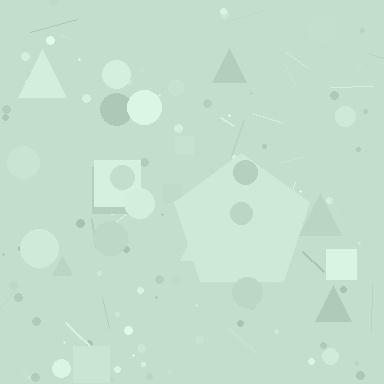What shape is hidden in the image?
A pentagon is hidden in the image.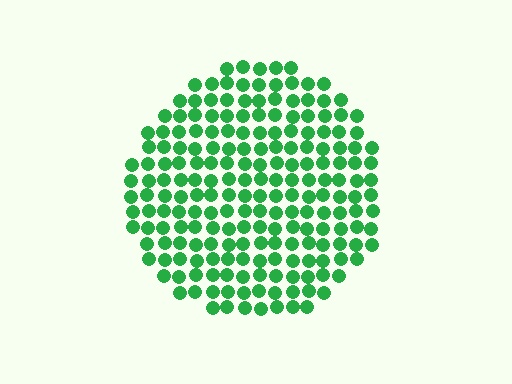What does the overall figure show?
The overall figure shows a circle.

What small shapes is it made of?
It is made of small circles.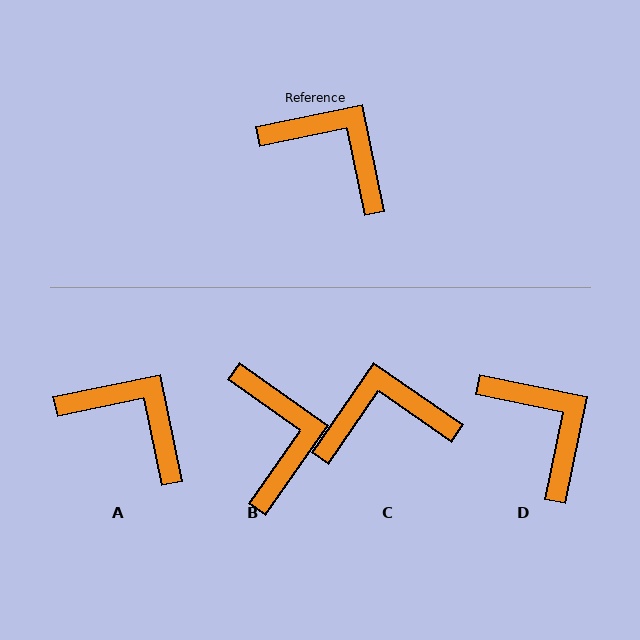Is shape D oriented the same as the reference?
No, it is off by about 23 degrees.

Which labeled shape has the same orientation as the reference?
A.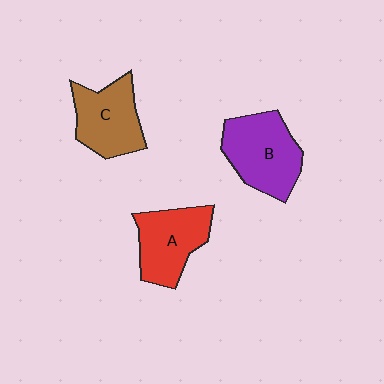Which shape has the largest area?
Shape B (purple).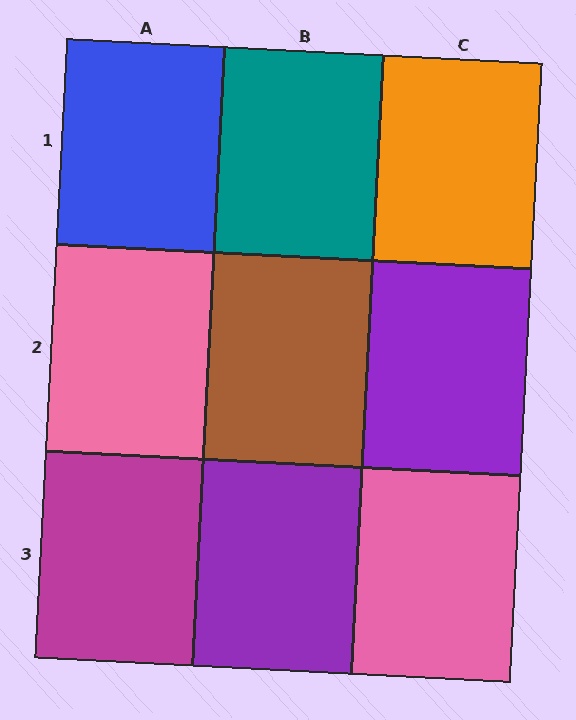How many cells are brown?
1 cell is brown.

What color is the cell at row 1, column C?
Orange.